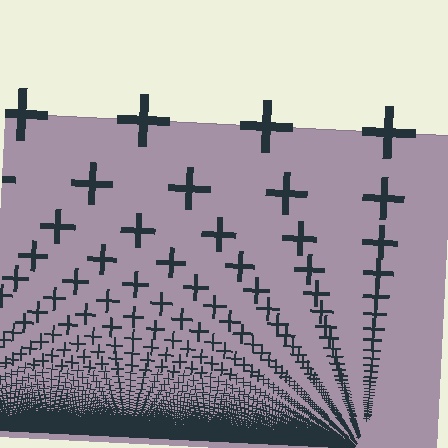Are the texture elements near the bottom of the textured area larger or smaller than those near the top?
Smaller. The gradient is inverted — elements near the bottom are smaller and denser.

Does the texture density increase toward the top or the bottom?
Density increases toward the bottom.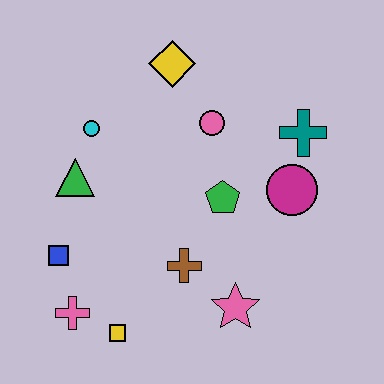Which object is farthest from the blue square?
The teal cross is farthest from the blue square.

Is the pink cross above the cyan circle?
No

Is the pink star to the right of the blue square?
Yes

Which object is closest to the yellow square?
The pink cross is closest to the yellow square.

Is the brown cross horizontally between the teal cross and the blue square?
Yes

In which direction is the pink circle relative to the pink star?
The pink circle is above the pink star.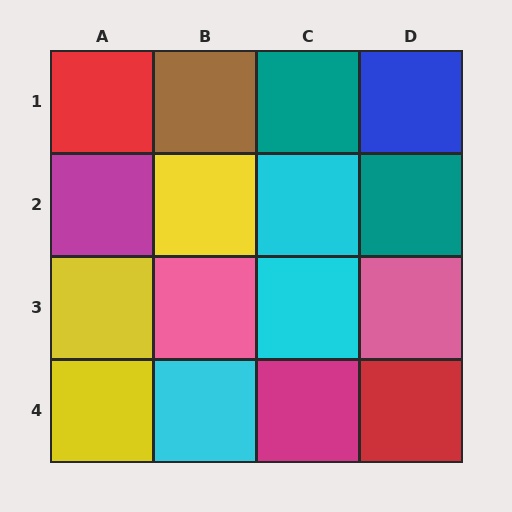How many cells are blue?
1 cell is blue.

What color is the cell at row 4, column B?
Cyan.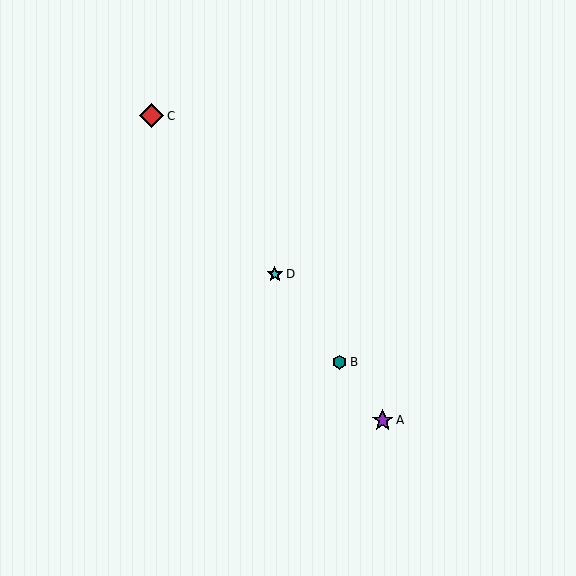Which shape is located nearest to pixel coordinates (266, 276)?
The cyan star (labeled D) at (275, 274) is nearest to that location.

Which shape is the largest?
The red diamond (labeled C) is the largest.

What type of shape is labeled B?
Shape B is a teal hexagon.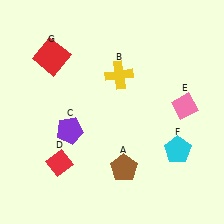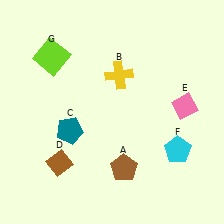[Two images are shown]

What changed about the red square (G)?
In Image 1, G is red. In Image 2, it changed to lime.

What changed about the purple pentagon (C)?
In Image 1, C is purple. In Image 2, it changed to teal.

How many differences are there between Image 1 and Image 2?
There are 3 differences between the two images.